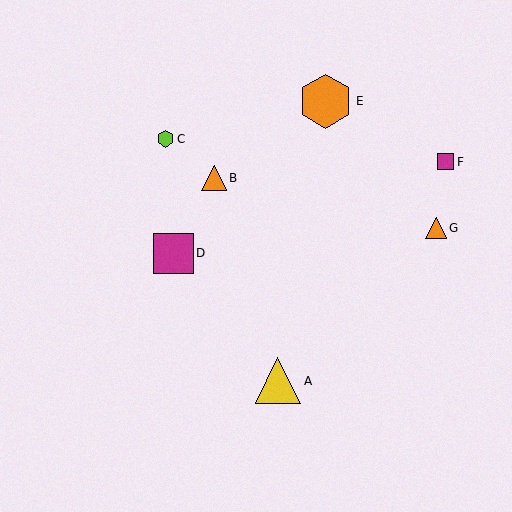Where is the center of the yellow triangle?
The center of the yellow triangle is at (278, 381).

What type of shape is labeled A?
Shape A is a yellow triangle.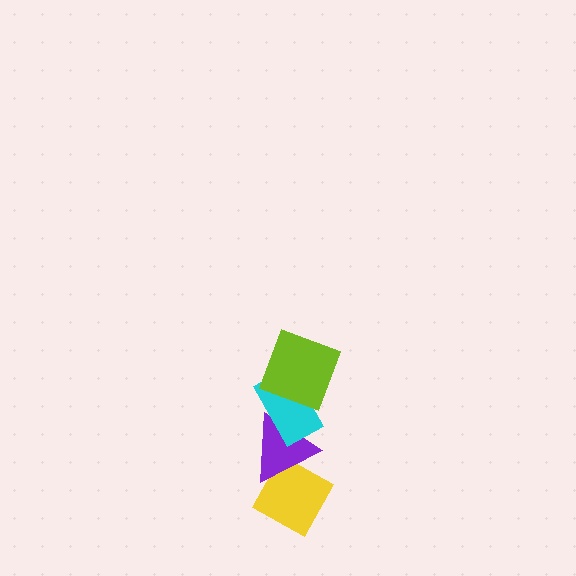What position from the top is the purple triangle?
The purple triangle is 3rd from the top.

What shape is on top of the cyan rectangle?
The lime square is on top of the cyan rectangle.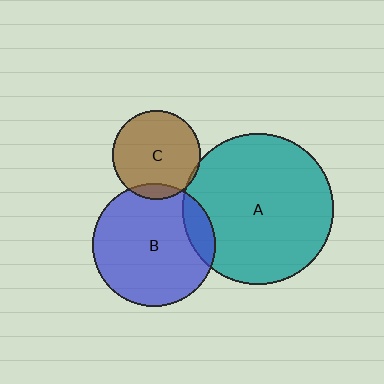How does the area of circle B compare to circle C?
Approximately 1.9 times.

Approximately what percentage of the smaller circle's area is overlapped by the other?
Approximately 5%.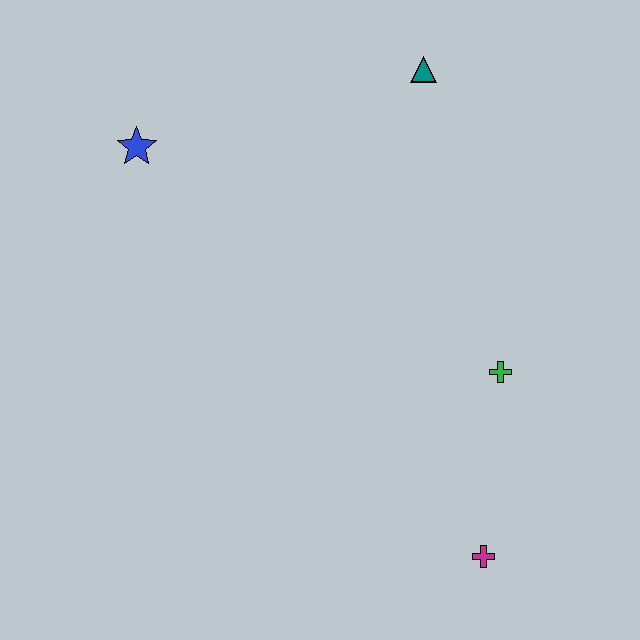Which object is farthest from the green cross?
The blue star is farthest from the green cross.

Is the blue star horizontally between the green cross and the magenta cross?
No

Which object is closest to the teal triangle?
The blue star is closest to the teal triangle.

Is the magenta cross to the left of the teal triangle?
No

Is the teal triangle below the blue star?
No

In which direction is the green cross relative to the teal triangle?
The green cross is below the teal triangle.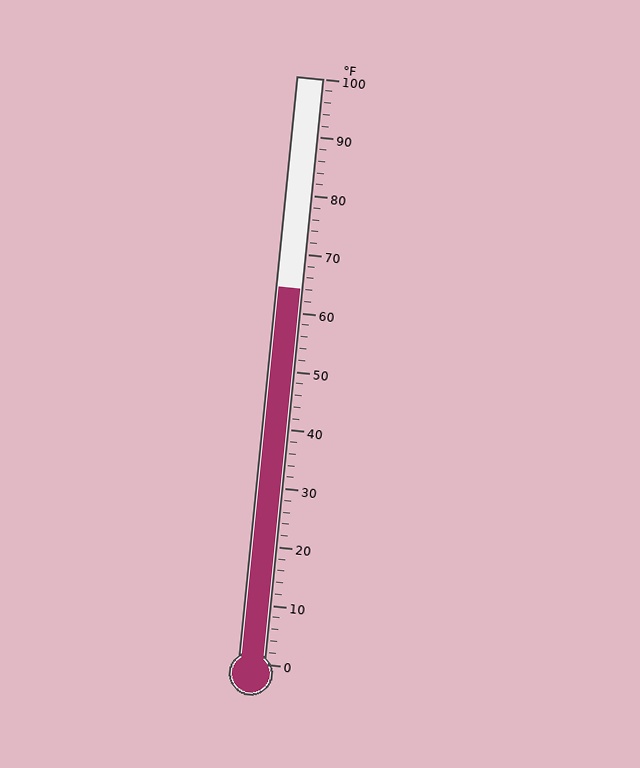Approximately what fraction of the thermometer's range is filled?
The thermometer is filled to approximately 65% of its range.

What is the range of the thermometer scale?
The thermometer scale ranges from 0°F to 100°F.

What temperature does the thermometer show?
The thermometer shows approximately 64°F.